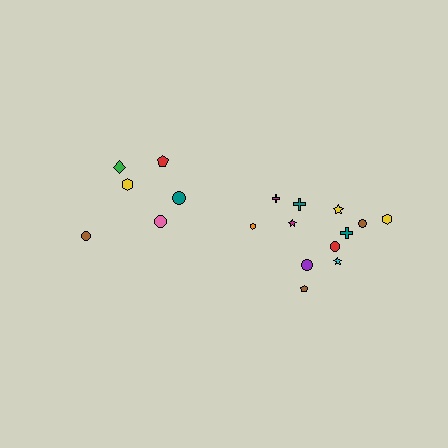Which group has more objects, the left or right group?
The right group.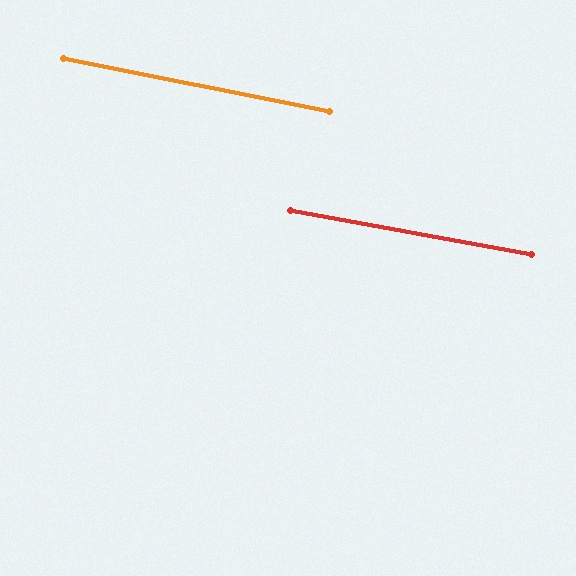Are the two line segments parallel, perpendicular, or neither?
Parallel — their directions differ by only 0.9°.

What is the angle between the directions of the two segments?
Approximately 1 degree.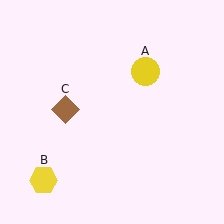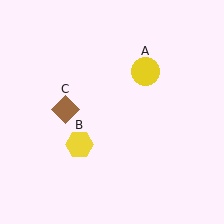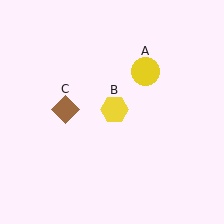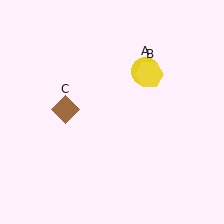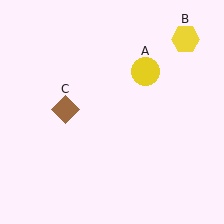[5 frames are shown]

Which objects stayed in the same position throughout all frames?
Yellow circle (object A) and brown diamond (object C) remained stationary.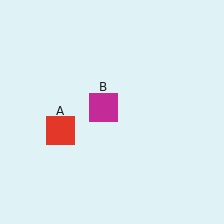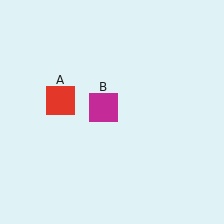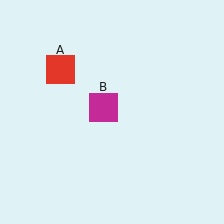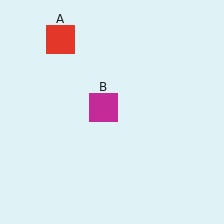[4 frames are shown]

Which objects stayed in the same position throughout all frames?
Magenta square (object B) remained stationary.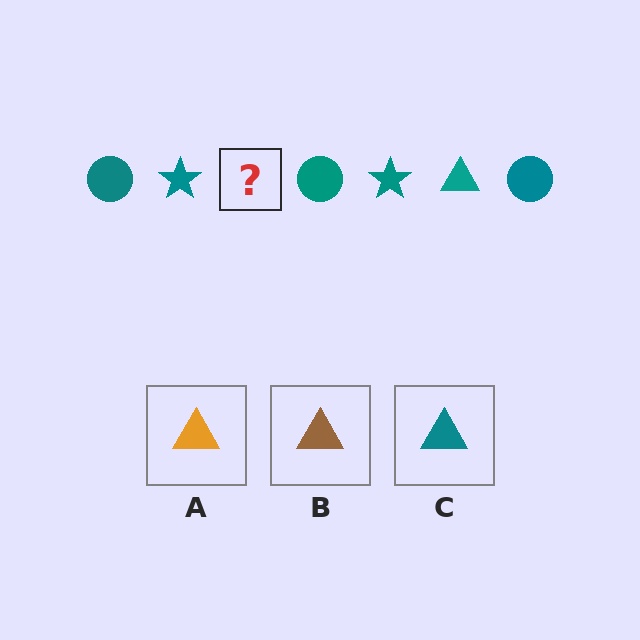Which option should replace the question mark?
Option C.